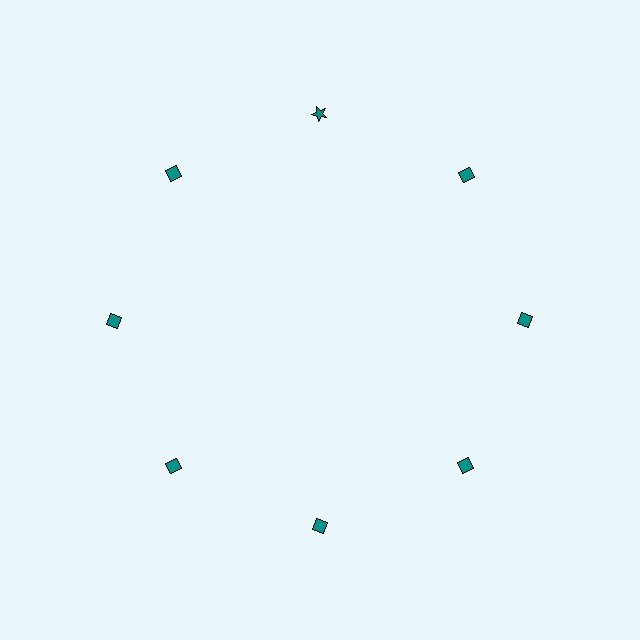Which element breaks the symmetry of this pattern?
The teal star at roughly the 12 o'clock position breaks the symmetry. All other shapes are teal diamonds.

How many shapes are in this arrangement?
There are 8 shapes arranged in a ring pattern.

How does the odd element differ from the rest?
It has a different shape: star instead of diamond.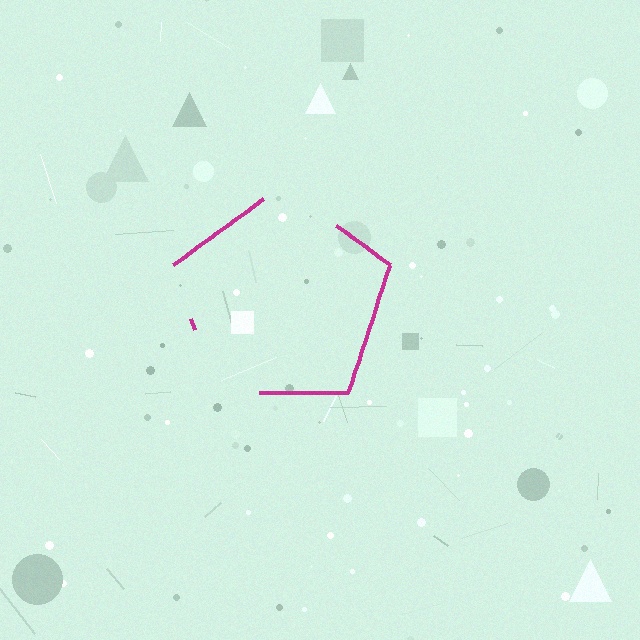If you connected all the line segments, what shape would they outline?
They would outline a pentagon.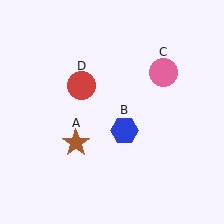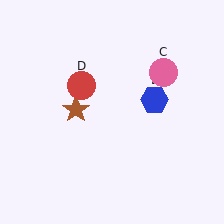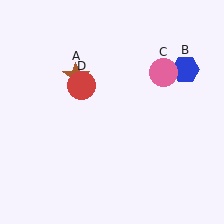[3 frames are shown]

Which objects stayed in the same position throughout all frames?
Pink circle (object C) and red circle (object D) remained stationary.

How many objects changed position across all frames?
2 objects changed position: brown star (object A), blue hexagon (object B).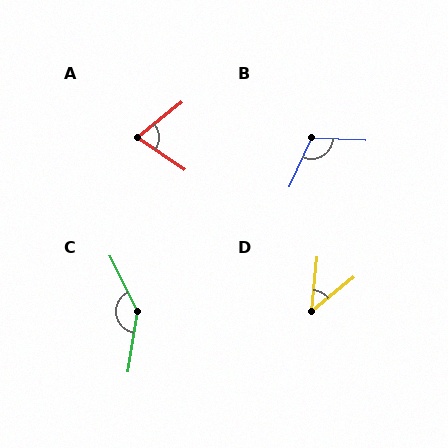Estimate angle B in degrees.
Approximately 113 degrees.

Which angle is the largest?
C, at approximately 145 degrees.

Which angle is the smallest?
D, at approximately 45 degrees.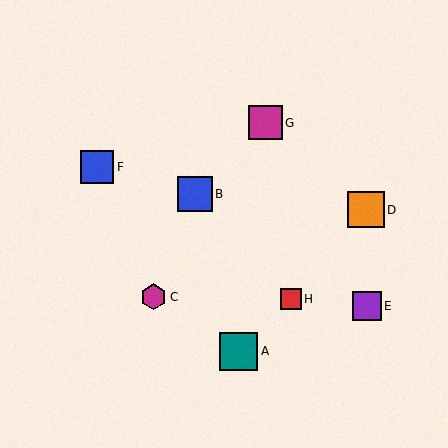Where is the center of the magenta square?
The center of the magenta square is at (265, 123).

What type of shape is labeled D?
Shape D is an orange square.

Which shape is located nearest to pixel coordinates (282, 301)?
The red square (labeled H) at (291, 299) is nearest to that location.